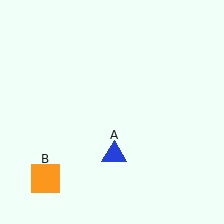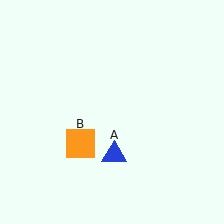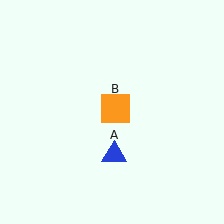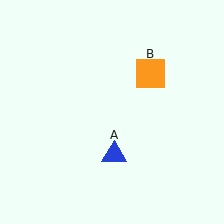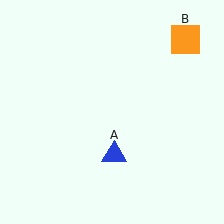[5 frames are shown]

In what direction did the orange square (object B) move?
The orange square (object B) moved up and to the right.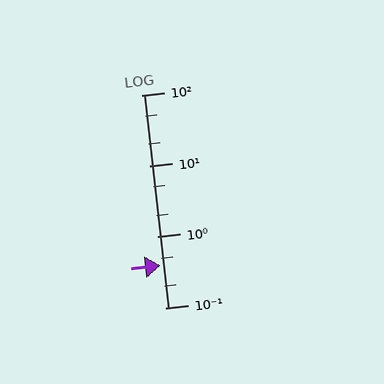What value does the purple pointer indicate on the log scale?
The pointer indicates approximately 0.39.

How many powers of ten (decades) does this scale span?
The scale spans 3 decades, from 0.1 to 100.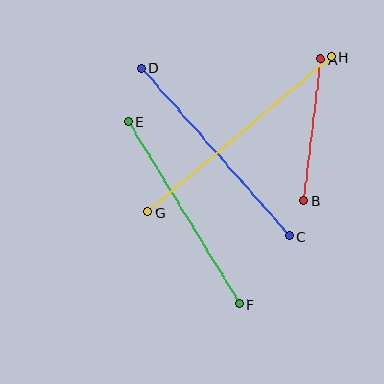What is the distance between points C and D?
The distance is approximately 224 pixels.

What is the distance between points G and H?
The distance is approximately 240 pixels.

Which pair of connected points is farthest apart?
Points G and H are farthest apart.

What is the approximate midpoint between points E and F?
The midpoint is at approximately (184, 213) pixels.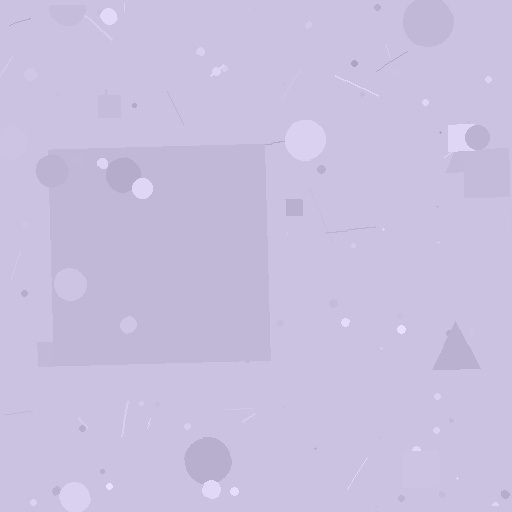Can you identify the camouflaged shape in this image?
The camouflaged shape is a square.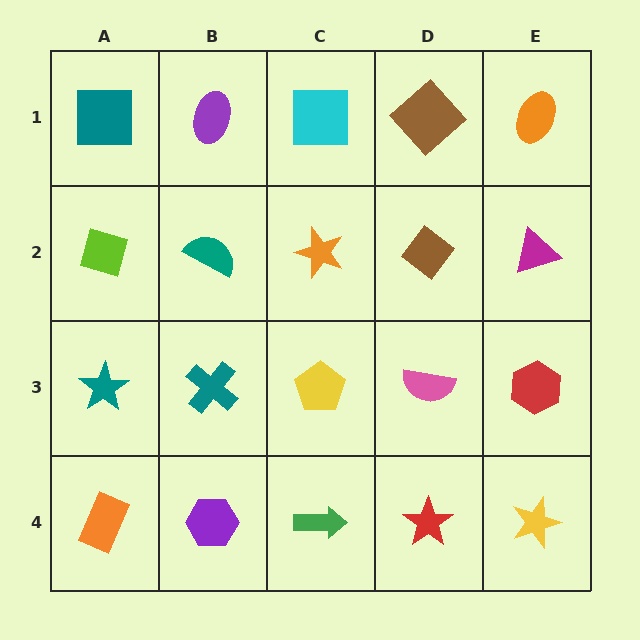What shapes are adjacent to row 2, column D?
A brown diamond (row 1, column D), a pink semicircle (row 3, column D), an orange star (row 2, column C), a magenta triangle (row 2, column E).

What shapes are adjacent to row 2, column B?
A purple ellipse (row 1, column B), a teal cross (row 3, column B), a lime diamond (row 2, column A), an orange star (row 2, column C).